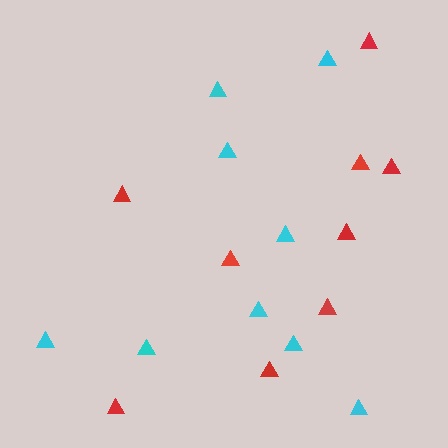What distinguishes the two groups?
There are 2 groups: one group of red triangles (9) and one group of cyan triangles (9).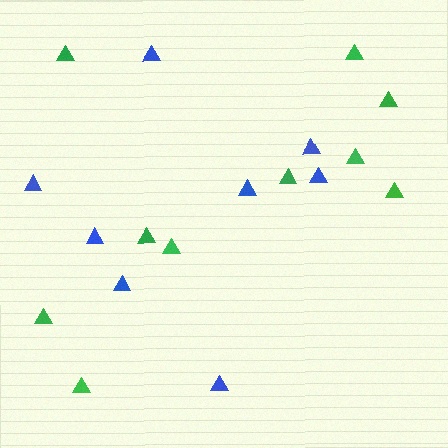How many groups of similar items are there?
There are 2 groups: one group of green triangles (10) and one group of blue triangles (8).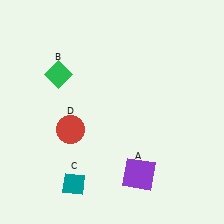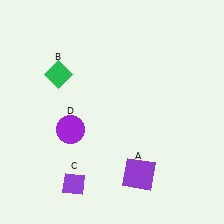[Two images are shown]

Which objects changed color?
C changed from teal to purple. D changed from red to purple.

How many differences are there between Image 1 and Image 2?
There are 2 differences between the two images.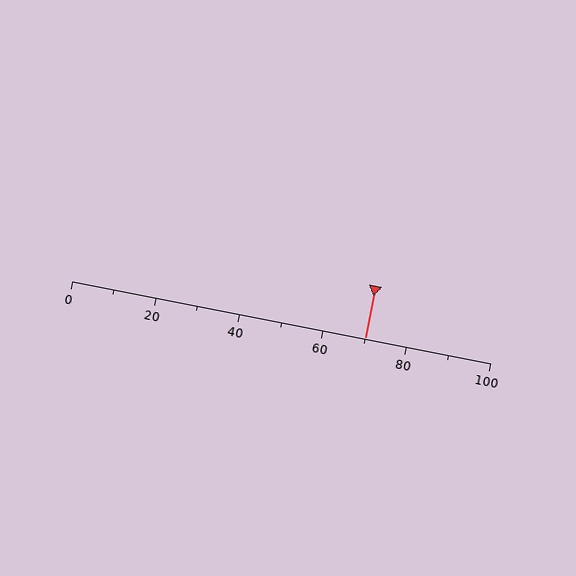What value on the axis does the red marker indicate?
The marker indicates approximately 70.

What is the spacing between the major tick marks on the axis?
The major ticks are spaced 20 apart.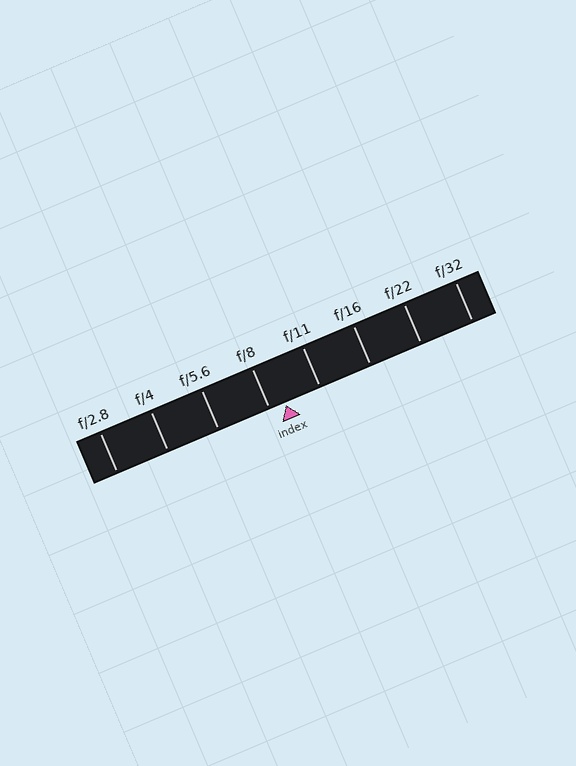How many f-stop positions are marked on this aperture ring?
There are 8 f-stop positions marked.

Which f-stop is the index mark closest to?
The index mark is closest to f/8.